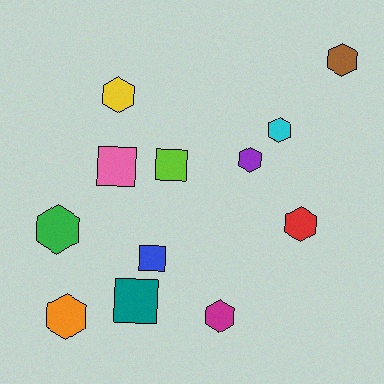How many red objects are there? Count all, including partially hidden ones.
There is 1 red object.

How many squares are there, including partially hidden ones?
There are 4 squares.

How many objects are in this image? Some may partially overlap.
There are 12 objects.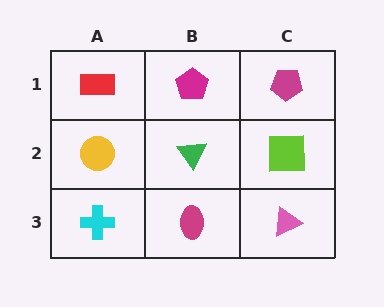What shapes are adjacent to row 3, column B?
A green triangle (row 2, column B), a cyan cross (row 3, column A), a pink triangle (row 3, column C).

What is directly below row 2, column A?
A cyan cross.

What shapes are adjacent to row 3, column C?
A lime square (row 2, column C), a magenta ellipse (row 3, column B).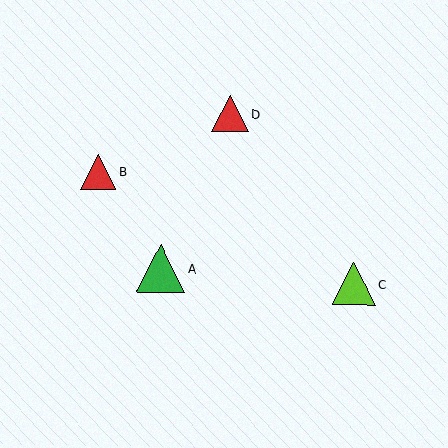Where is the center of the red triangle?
The center of the red triangle is at (230, 114).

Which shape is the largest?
The green triangle (labeled A) is the largest.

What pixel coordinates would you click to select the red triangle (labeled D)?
Click at (230, 114) to select the red triangle D.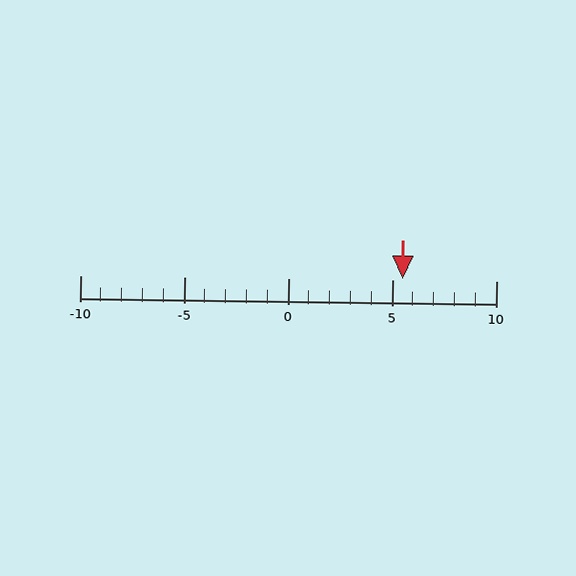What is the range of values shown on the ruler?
The ruler shows values from -10 to 10.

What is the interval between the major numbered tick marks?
The major tick marks are spaced 5 units apart.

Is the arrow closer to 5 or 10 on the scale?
The arrow is closer to 5.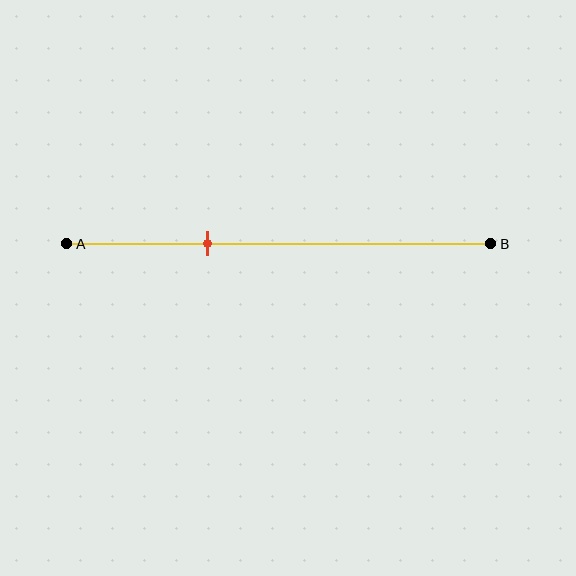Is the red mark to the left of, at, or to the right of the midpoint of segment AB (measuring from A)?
The red mark is to the left of the midpoint of segment AB.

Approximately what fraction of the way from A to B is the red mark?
The red mark is approximately 35% of the way from A to B.